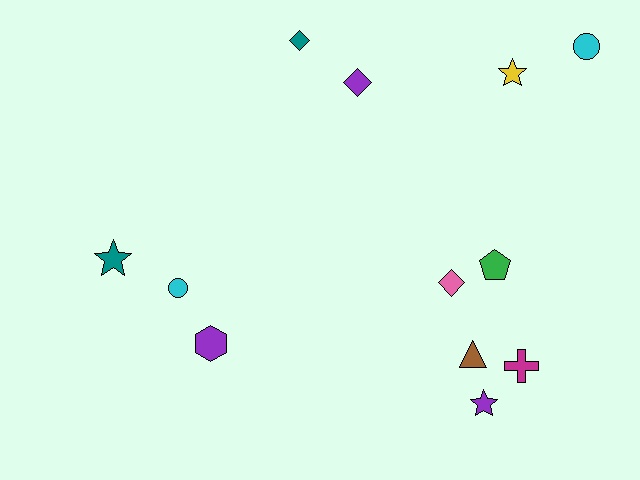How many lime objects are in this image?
There are no lime objects.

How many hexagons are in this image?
There is 1 hexagon.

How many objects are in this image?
There are 12 objects.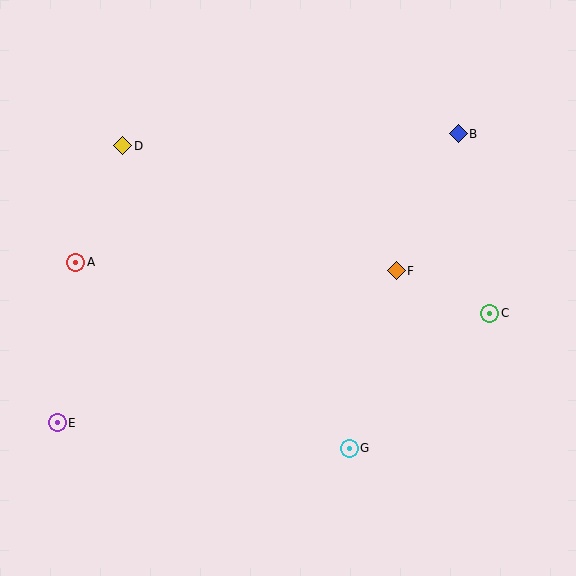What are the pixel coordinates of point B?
Point B is at (458, 134).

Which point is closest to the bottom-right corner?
Point G is closest to the bottom-right corner.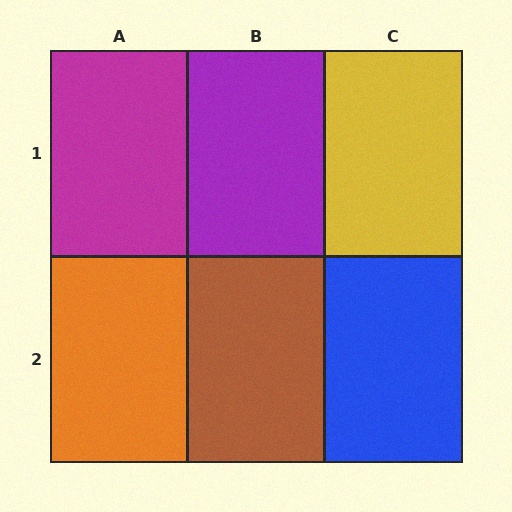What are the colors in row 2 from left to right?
Orange, brown, blue.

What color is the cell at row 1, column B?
Purple.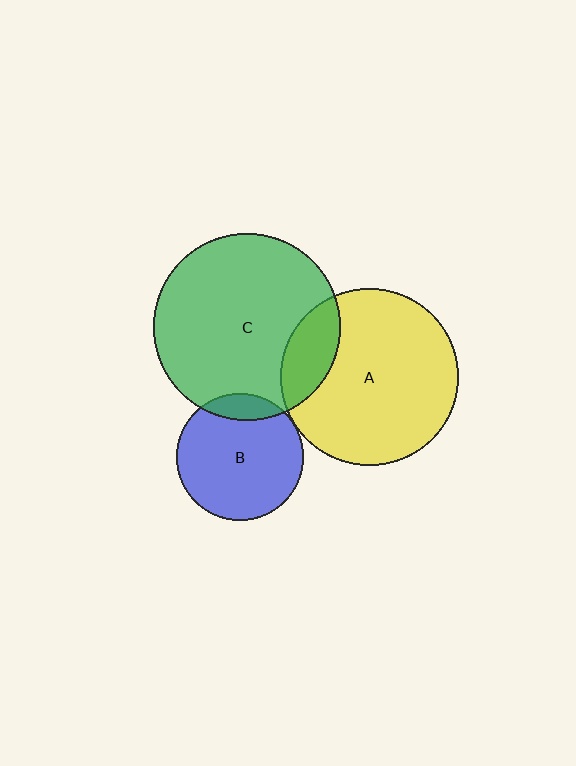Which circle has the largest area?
Circle C (green).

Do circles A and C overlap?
Yes.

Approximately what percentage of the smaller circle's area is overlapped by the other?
Approximately 15%.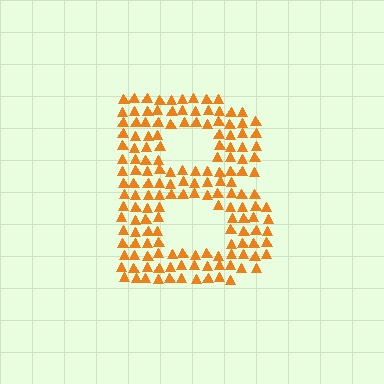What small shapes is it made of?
It is made of small triangles.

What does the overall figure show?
The overall figure shows the letter B.